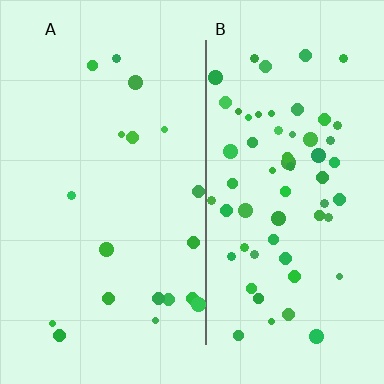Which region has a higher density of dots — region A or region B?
B (the right).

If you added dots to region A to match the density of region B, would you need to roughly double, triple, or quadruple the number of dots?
Approximately triple.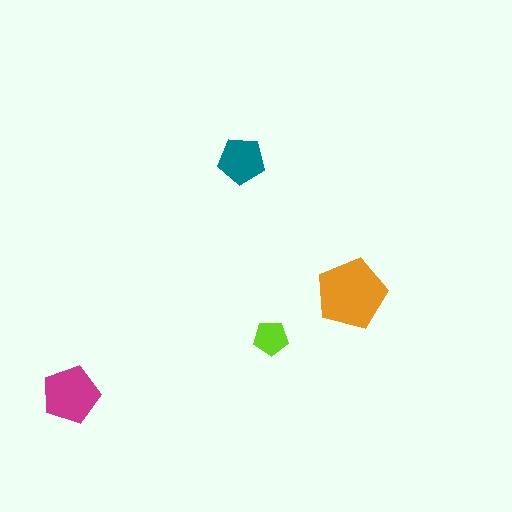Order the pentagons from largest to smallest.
the orange one, the magenta one, the teal one, the lime one.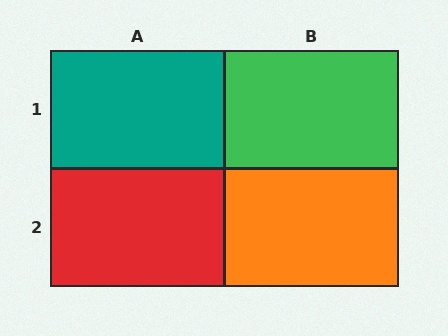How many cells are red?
1 cell is red.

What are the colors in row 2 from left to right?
Red, orange.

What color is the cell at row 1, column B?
Green.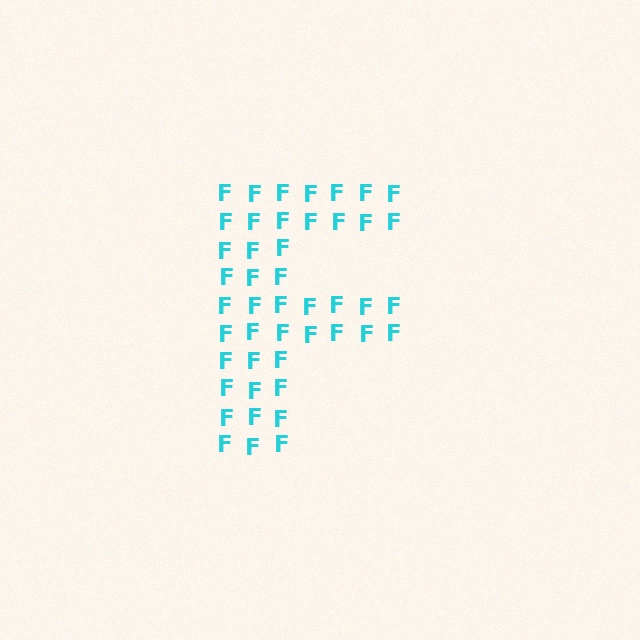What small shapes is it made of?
It is made of small letter F's.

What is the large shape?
The large shape is the letter F.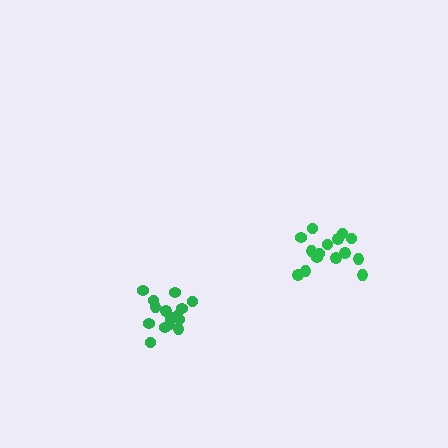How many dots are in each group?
Group 1: 15 dots, Group 2: 15 dots (30 total).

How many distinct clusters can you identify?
There are 2 distinct clusters.